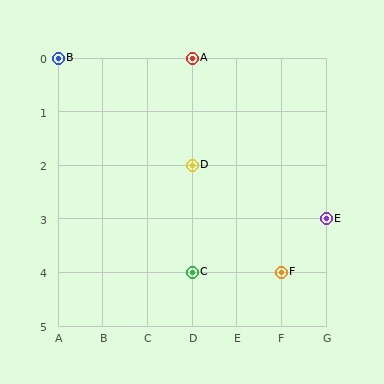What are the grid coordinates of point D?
Point D is at grid coordinates (D, 2).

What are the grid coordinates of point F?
Point F is at grid coordinates (F, 4).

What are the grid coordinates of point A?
Point A is at grid coordinates (D, 0).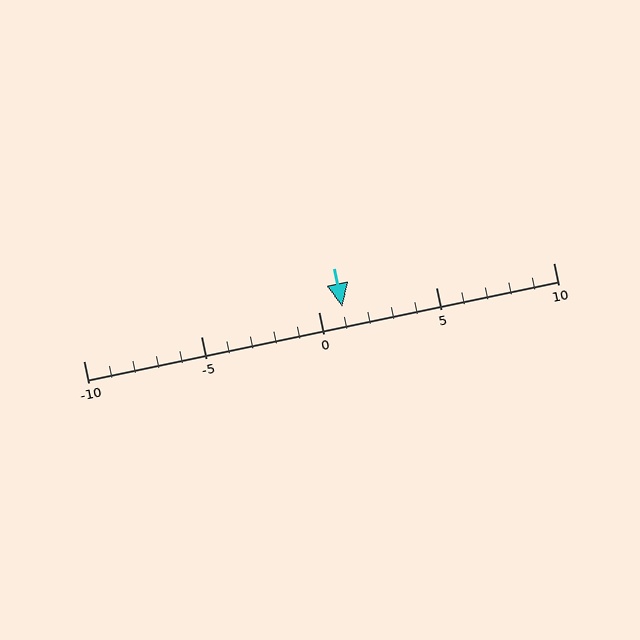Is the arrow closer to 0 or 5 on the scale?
The arrow is closer to 0.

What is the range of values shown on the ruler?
The ruler shows values from -10 to 10.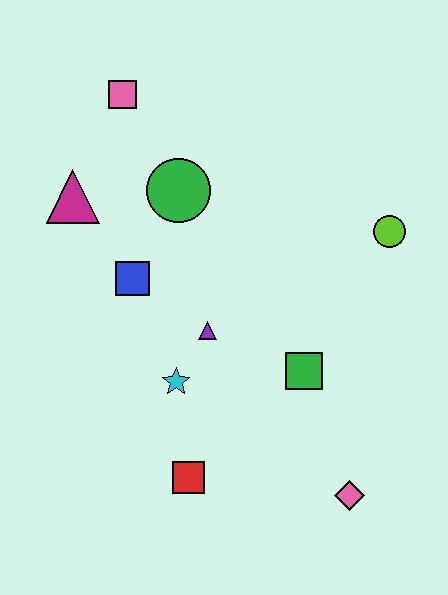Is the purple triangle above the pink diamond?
Yes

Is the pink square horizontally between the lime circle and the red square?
No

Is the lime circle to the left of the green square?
No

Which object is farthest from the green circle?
The pink diamond is farthest from the green circle.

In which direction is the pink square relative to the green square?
The pink square is above the green square.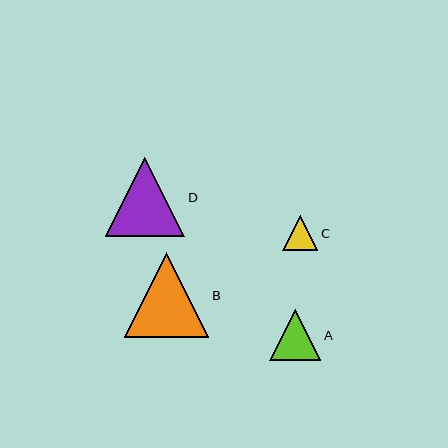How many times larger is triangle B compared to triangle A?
Triangle B is approximately 1.6 times the size of triangle A.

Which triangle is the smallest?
Triangle C is the smallest with a size of approximately 35 pixels.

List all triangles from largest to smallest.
From largest to smallest: B, D, A, C.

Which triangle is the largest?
Triangle B is the largest with a size of approximately 84 pixels.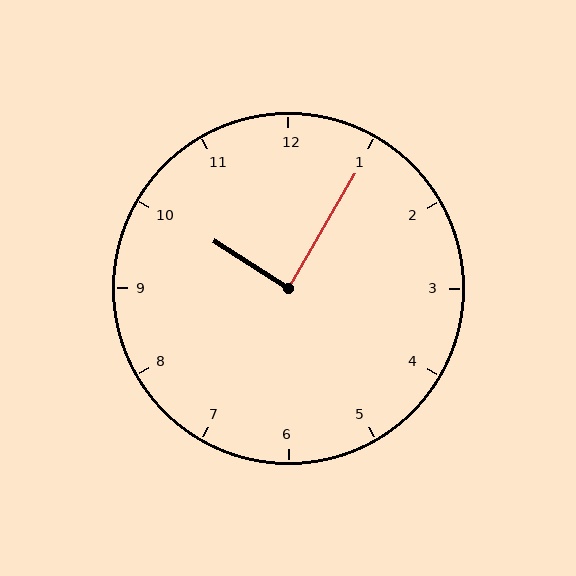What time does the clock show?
10:05.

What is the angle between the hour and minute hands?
Approximately 88 degrees.